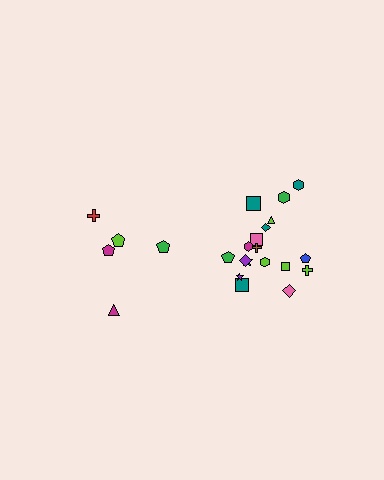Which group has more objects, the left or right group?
The right group.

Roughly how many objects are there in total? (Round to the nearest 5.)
Roughly 25 objects in total.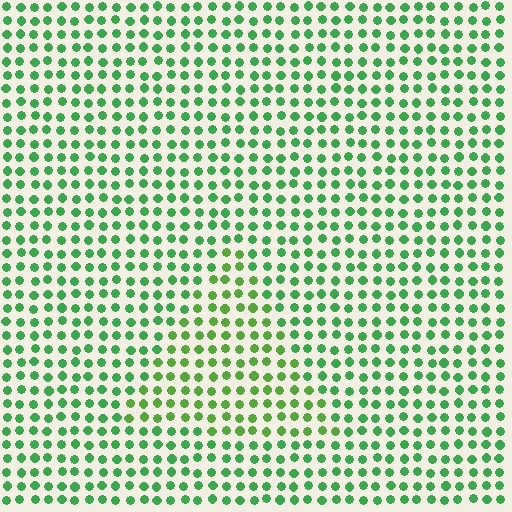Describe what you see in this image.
The image is filled with small green elements in a uniform arrangement. A triangle-shaped region is visible where the elements are tinted to a slightly different hue, forming a subtle color boundary.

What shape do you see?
I see a triangle.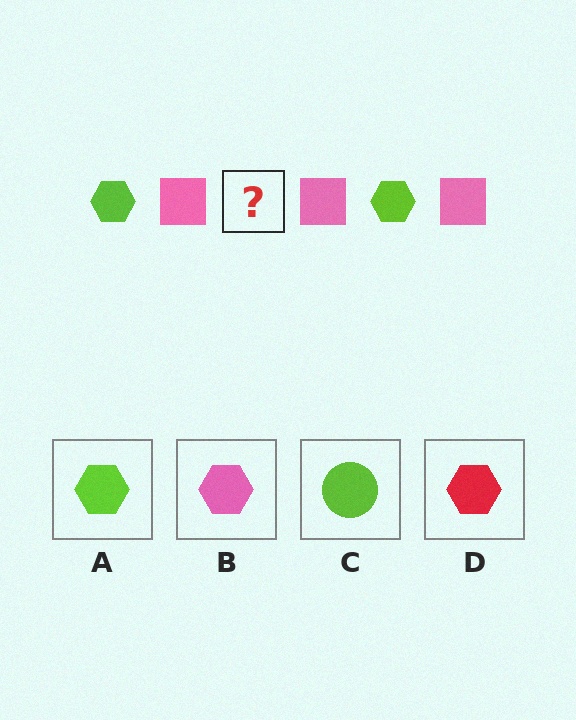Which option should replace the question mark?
Option A.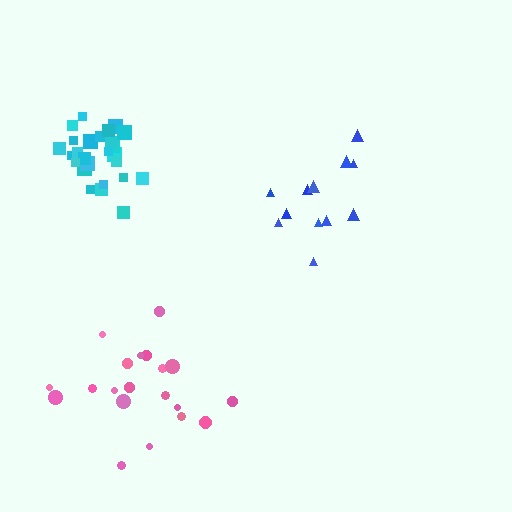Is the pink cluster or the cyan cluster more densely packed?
Cyan.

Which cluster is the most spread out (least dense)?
Pink.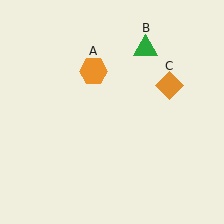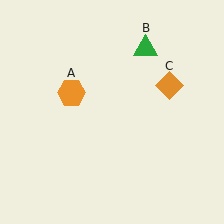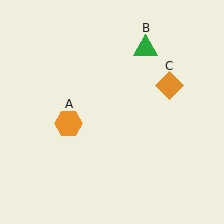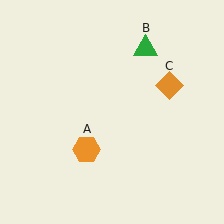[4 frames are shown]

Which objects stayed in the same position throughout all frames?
Green triangle (object B) and orange diamond (object C) remained stationary.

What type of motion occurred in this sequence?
The orange hexagon (object A) rotated counterclockwise around the center of the scene.